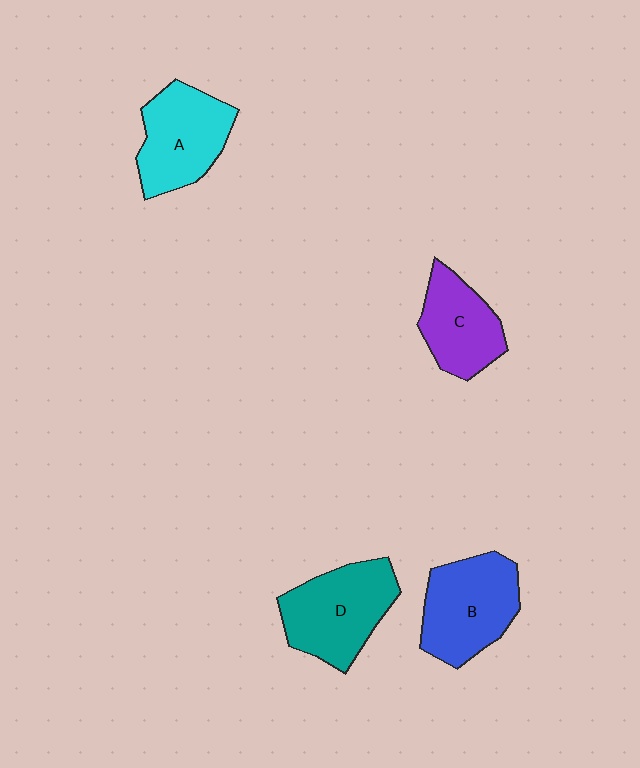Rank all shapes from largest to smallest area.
From largest to smallest: D (teal), B (blue), A (cyan), C (purple).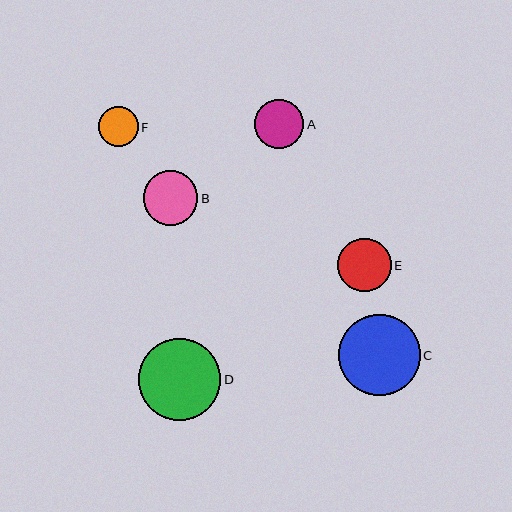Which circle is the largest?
Circle D is the largest with a size of approximately 82 pixels.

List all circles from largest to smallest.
From largest to smallest: D, C, B, E, A, F.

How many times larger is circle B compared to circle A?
Circle B is approximately 1.1 times the size of circle A.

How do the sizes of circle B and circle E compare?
Circle B and circle E are approximately the same size.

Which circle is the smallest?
Circle F is the smallest with a size of approximately 40 pixels.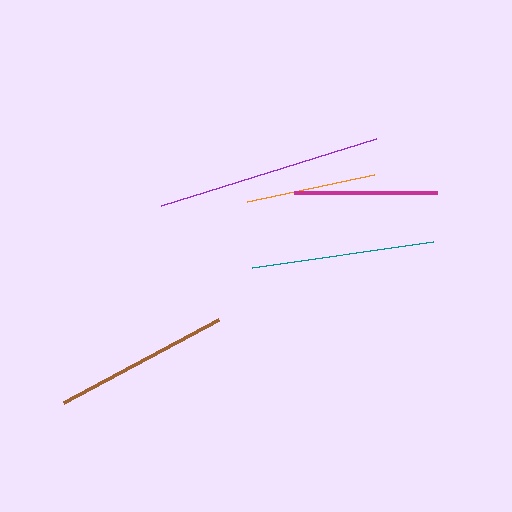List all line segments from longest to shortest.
From longest to shortest: purple, teal, brown, magenta, orange.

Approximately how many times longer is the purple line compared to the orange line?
The purple line is approximately 1.7 times the length of the orange line.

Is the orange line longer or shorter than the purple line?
The purple line is longer than the orange line.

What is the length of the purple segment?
The purple segment is approximately 225 pixels long.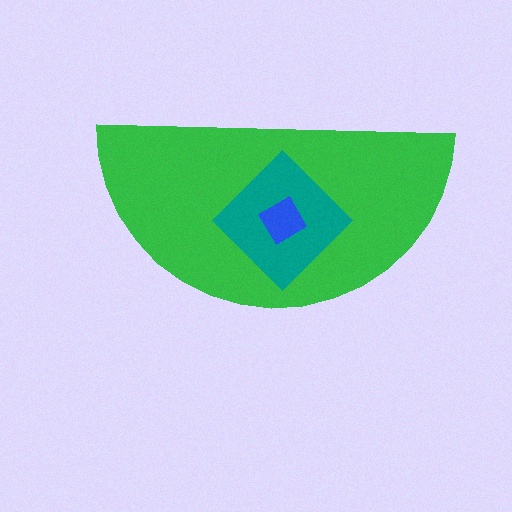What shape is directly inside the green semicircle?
The teal diamond.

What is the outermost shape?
The green semicircle.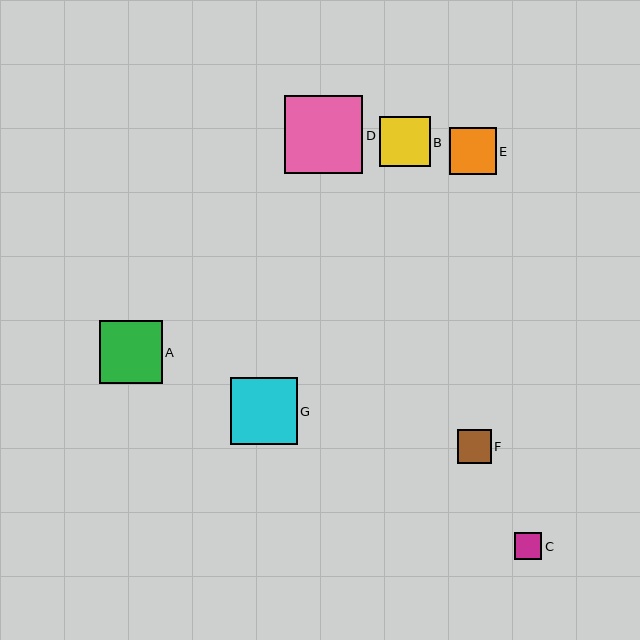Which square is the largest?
Square D is the largest with a size of approximately 78 pixels.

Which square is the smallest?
Square C is the smallest with a size of approximately 27 pixels.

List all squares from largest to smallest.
From largest to smallest: D, G, A, B, E, F, C.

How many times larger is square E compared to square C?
Square E is approximately 1.7 times the size of square C.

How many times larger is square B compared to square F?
Square B is approximately 1.5 times the size of square F.